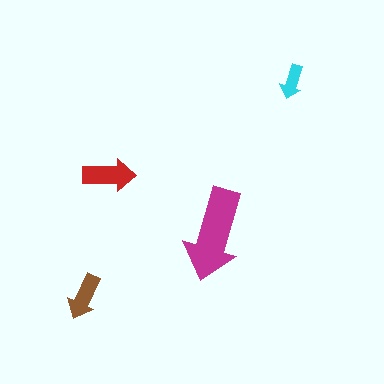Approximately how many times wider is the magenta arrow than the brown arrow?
About 2 times wider.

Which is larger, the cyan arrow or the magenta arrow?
The magenta one.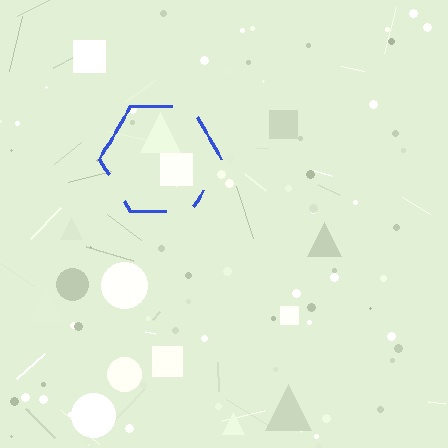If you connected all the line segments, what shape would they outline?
They would outline a hexagon.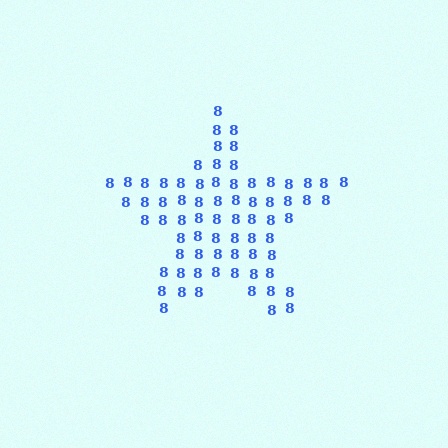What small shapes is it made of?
It is made of small digit 8's.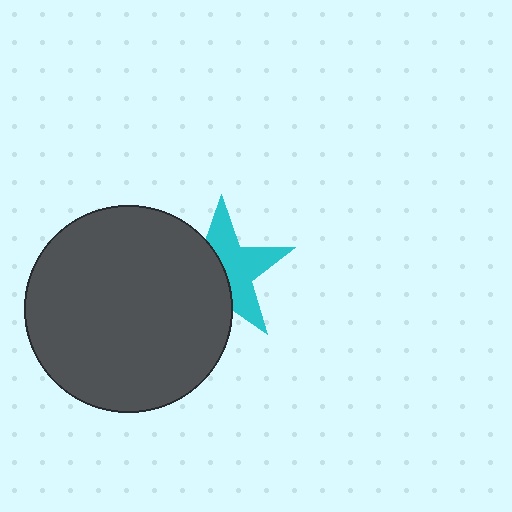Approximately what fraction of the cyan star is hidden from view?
Roughly 47% of the cyan star is hidden behind the dark gray circle.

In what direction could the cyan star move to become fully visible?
The cyan star could move right. That would shift it out from behind the dark gray circle entirely.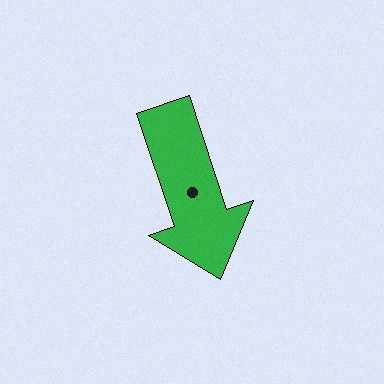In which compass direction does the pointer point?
South.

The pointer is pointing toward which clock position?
Roughly 5 o'clock.